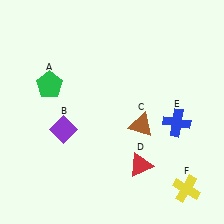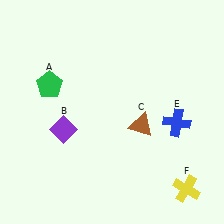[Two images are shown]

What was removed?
The red triangle (D) was removed in Image 2.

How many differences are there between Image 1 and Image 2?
There is 1 difference between the two images.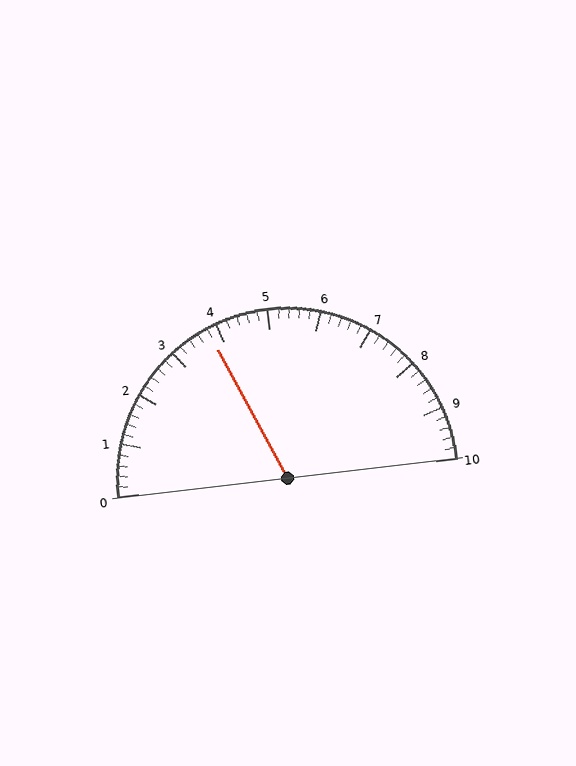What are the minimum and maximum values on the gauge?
The gauge ranges from 0 to 10.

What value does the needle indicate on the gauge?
The needle indicates approximately 3.8.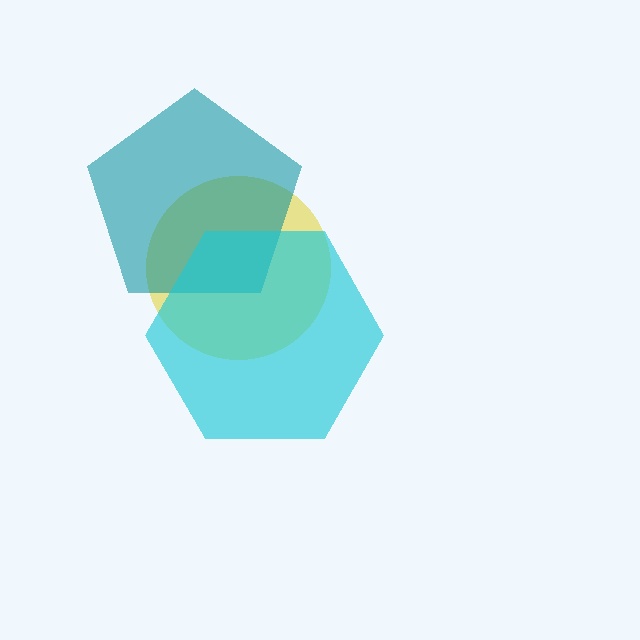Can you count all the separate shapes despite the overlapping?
Yes, there are 3 separate shapes.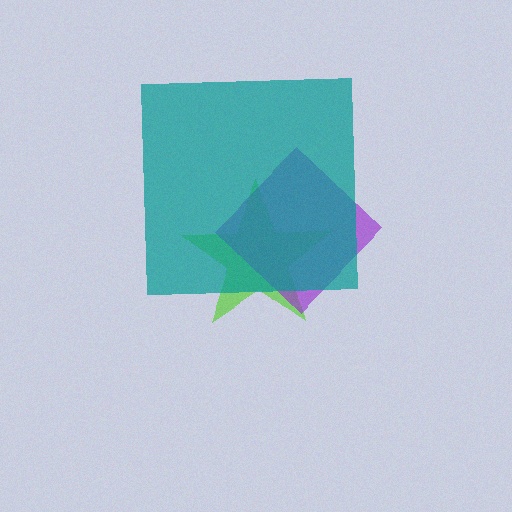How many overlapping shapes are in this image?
There are 3 overlapping shapes in the image.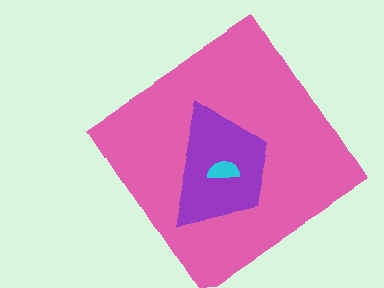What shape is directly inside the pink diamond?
The purple trapezoid.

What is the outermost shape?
The pink diamond.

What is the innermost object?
The cyan semicircle.